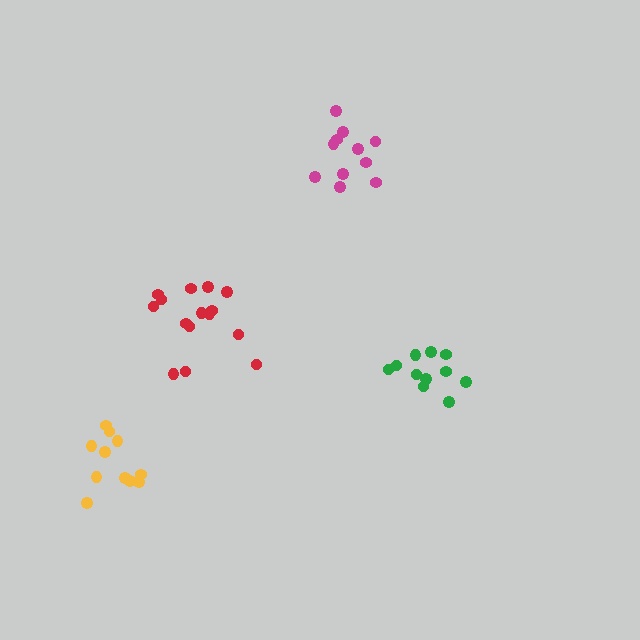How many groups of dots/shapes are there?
There are 4 groups.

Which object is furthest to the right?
The green cluster is rightmost.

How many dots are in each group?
Group 1: 11 dots, Group 2: 15 dots, Group 3: 11 dots, Group 4: 11 dots (48 total).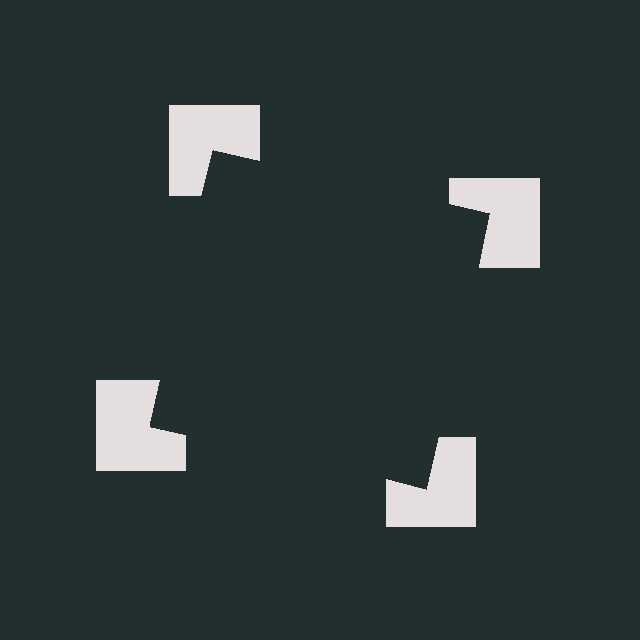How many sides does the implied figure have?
4 sides.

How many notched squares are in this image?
There are 4 — one at each vertex of the illusory square.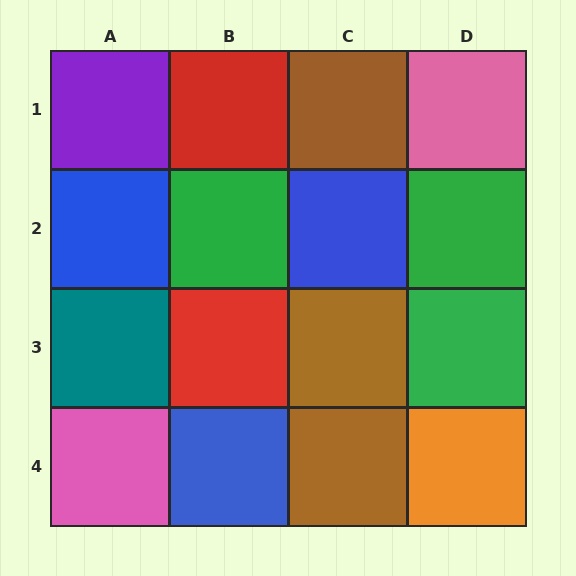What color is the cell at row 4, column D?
Orange.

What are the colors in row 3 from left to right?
Teal, red, brown, green.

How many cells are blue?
3 cells are blue.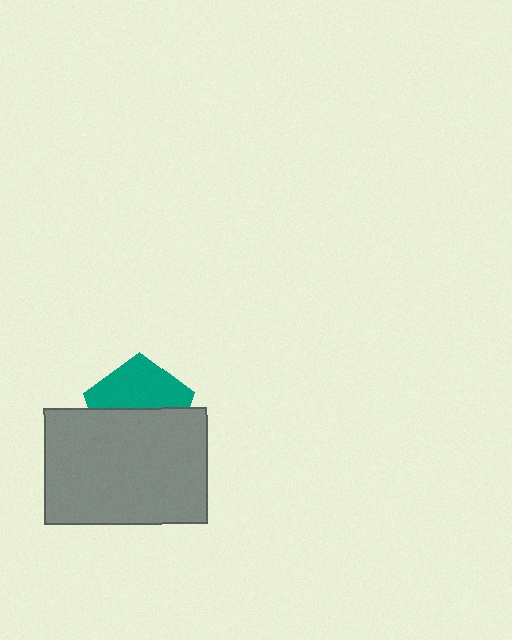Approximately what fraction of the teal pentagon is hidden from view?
Roughly 52% of the teal pentagon is hidden behind the gray rectangle.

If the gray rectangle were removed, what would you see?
You would see the complete teal pentagon.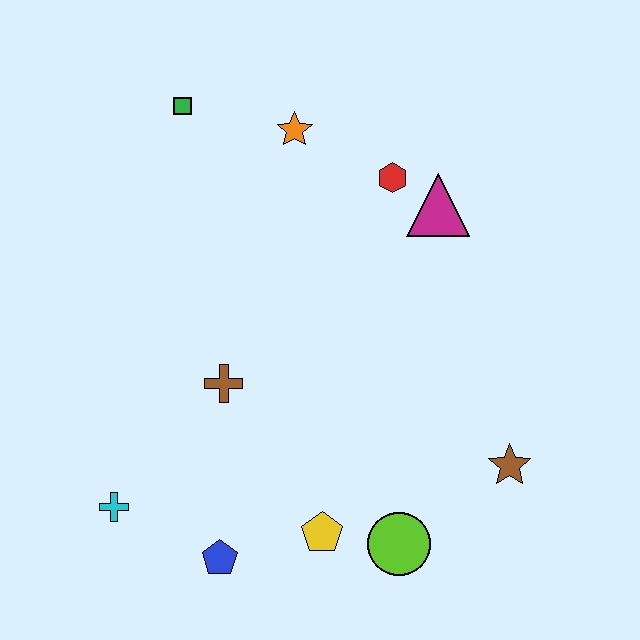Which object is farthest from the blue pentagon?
The green square is farthest from the blue pentagon.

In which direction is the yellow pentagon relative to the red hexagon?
The yellow pentagon is below the red hexagon.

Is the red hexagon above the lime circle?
Yes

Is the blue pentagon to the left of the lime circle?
Yes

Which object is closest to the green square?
The orange star is closest to the green square.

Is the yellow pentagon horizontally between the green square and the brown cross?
No